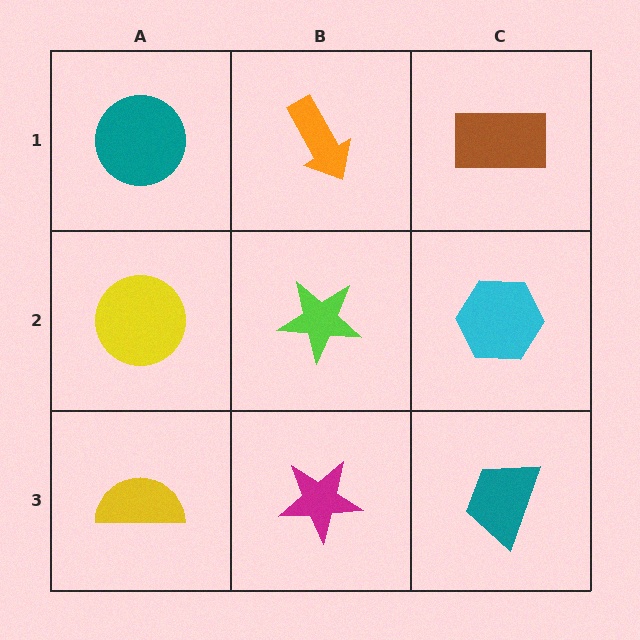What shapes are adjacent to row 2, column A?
A teal circle (row 1, column A), a yellow semicircle (row 3, column A), a lime star (row 2, column B).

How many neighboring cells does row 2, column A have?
3.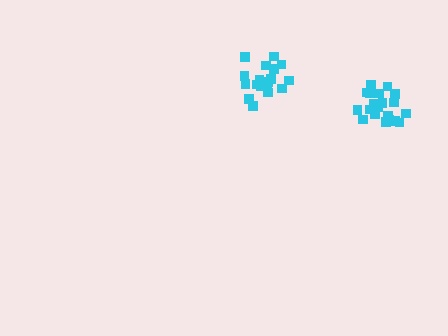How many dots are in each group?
Group 1: 20 dots, Group 2: 20 dots (40 total).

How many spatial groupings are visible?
There are 2 spatial groupings.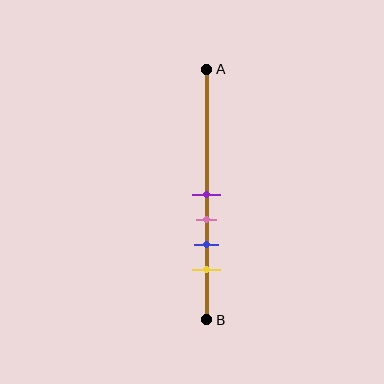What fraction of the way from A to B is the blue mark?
The blue mark is approximately 70% (0.7) of the way from A to B.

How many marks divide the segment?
There are 4 marks dividing the segment.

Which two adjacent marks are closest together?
The purple and pink marks are the closest adjacent pair.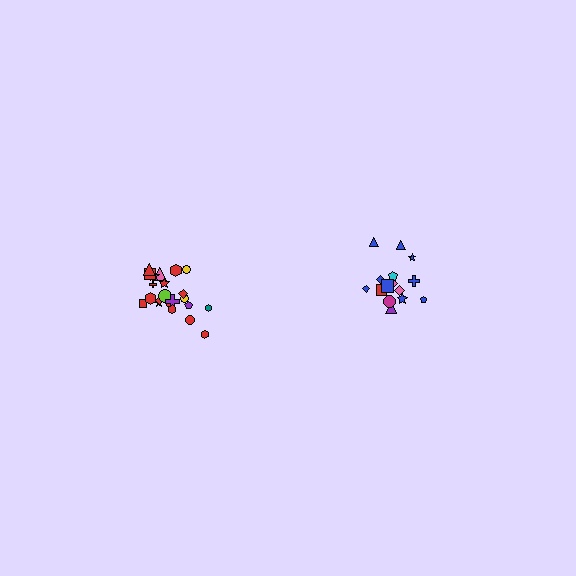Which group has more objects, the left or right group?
The left group.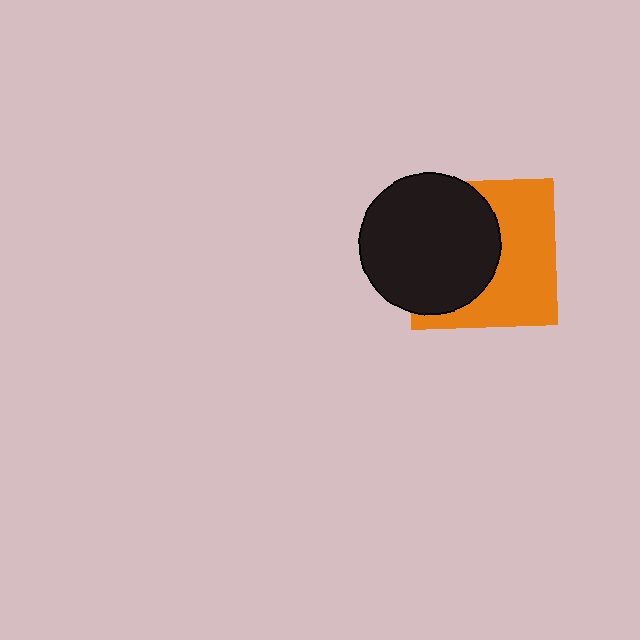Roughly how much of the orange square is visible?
About half of it is visible (roughly 51%).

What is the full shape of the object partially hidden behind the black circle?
The partially hidden object is an orange square.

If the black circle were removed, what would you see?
You would see the complete orange square.